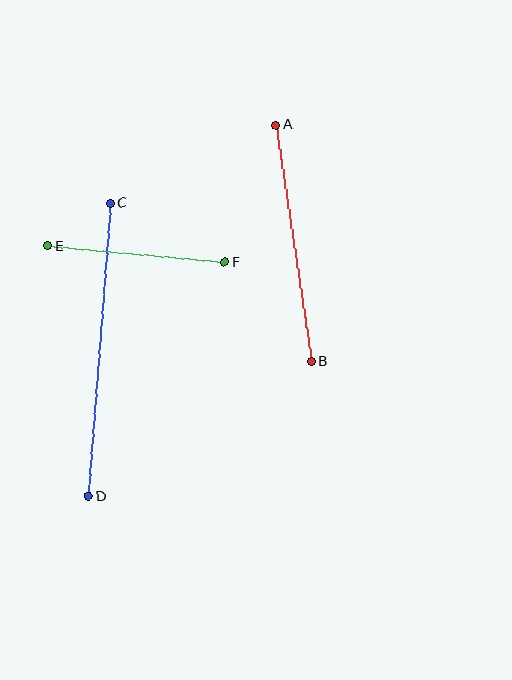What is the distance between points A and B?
The distance is approximately 240 pixels.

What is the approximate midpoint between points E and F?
The midpoint is at approximately (136, 254) pixels.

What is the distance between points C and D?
The distance is approximately 294 pixels.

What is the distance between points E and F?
The distance is approximately 178 pixels.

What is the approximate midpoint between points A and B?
The midpoint is at approximately (294, 243) pixels.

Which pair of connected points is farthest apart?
Points C and D are farthest apart.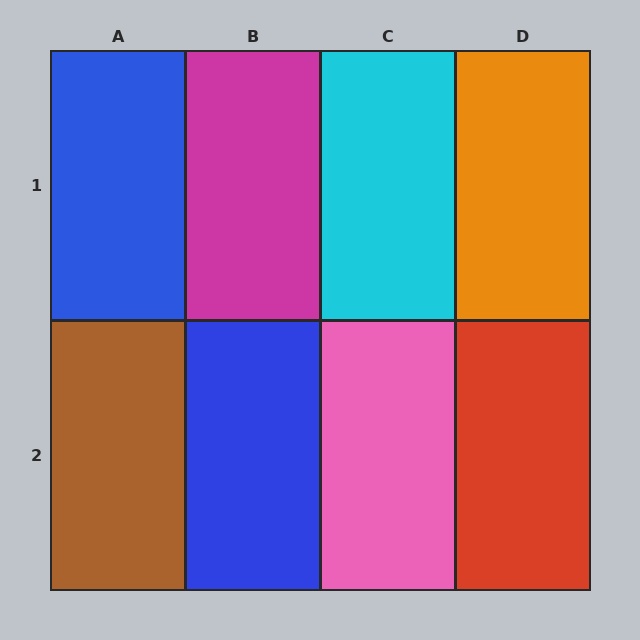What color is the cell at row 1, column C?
Cyan.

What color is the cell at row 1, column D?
Orange.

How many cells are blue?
2 cells are blue.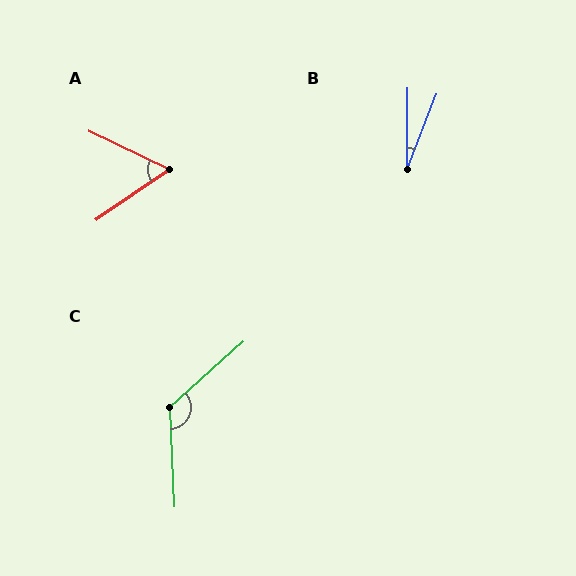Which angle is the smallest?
B, at approximately 21 degrees.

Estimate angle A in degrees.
Approximately 60 degrees.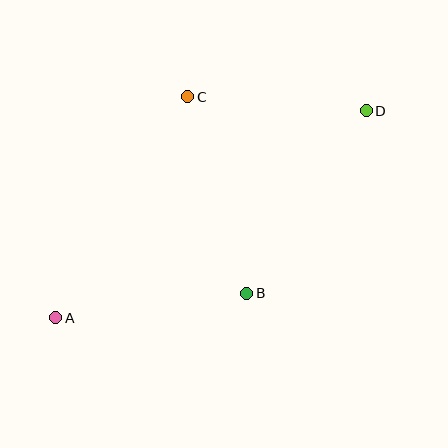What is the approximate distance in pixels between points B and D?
The distance between B and D is approximately 218 pixels.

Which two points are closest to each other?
Points C and D are closest to each other.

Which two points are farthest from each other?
Points A and D are farthest from each other.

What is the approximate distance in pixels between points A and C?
The distance between A and C is approximately 257 pixels.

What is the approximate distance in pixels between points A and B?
The distance between A and B is approximately 193 pixels.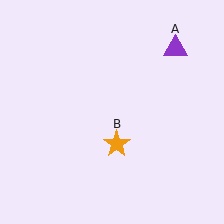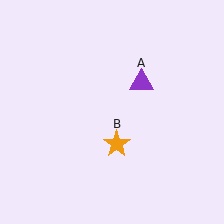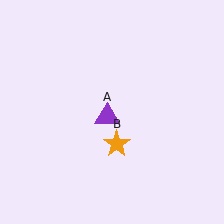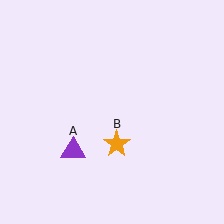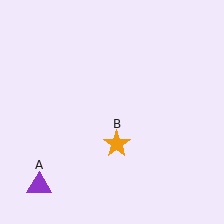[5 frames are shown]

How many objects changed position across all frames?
1 object changed position: purple triangle (object A).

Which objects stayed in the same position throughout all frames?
Orange star (object B) remained stationary.